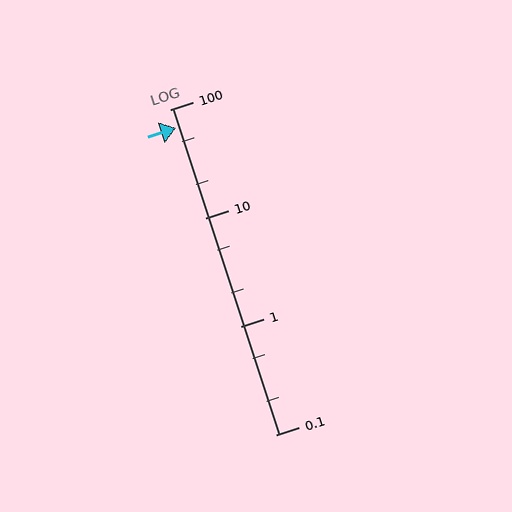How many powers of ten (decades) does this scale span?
The scale spans 3 decades, from 0.1 to 100.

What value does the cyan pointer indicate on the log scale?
The pointer indicates approximately 67.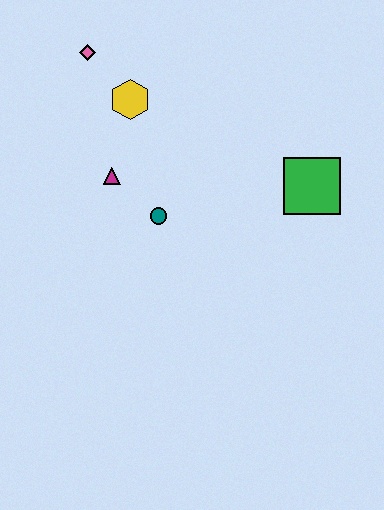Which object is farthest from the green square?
The pink diamond is farthest from the green square.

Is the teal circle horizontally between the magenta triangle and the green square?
Yes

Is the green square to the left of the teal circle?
No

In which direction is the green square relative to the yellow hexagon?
The green square is to the right of the yellow hexagon.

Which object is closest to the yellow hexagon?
The pink diamond is closest to the yellow hexagon.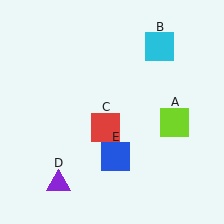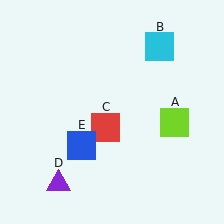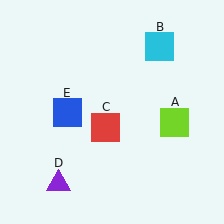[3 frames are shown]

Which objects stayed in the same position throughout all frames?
Lime square (object A) and cyan square (object B) and red square (object C) and purple triangle (object D) remained stationary.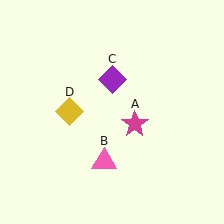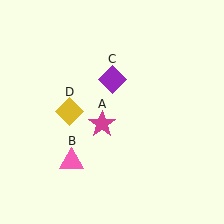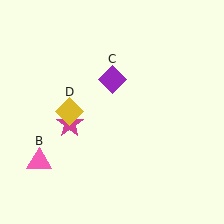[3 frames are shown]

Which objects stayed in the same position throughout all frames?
Purple diamond (object C) and yellow diamond (object D) remained stationary.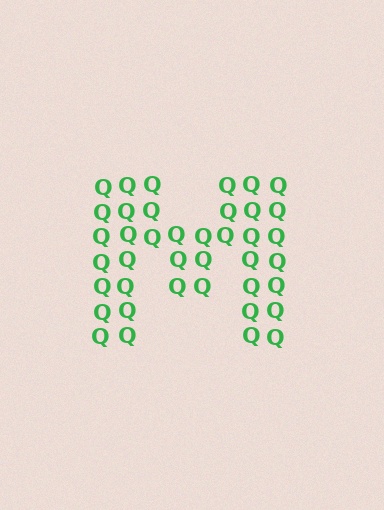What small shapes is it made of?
It is made of small letter Q's.